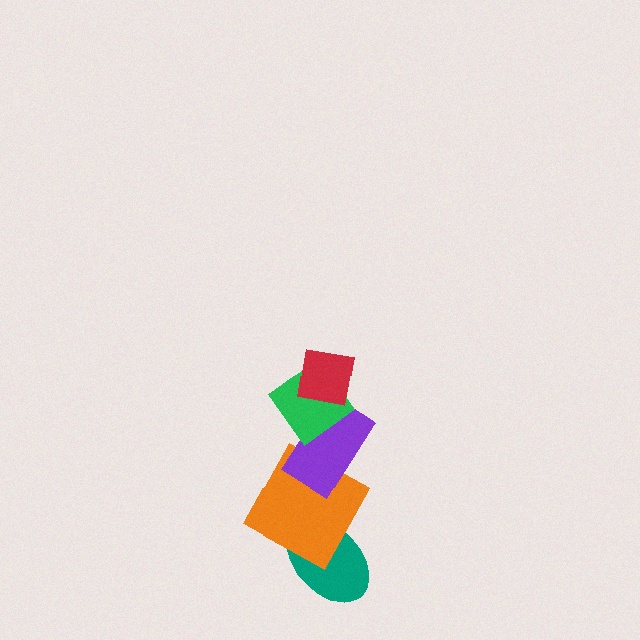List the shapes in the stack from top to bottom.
From top to bottom: the red square, the green diamond, the purple rectangle, the orange square, the teal ellipse.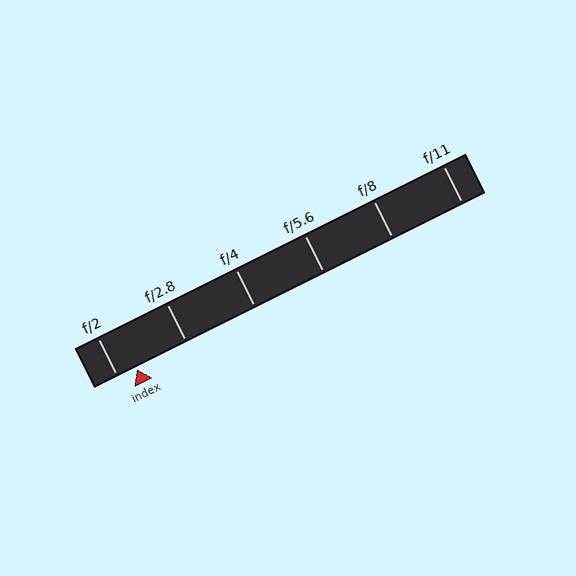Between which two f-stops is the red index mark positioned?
The index mark is between f/2 and f/2.8.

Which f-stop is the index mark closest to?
The index mark is closest to f/2.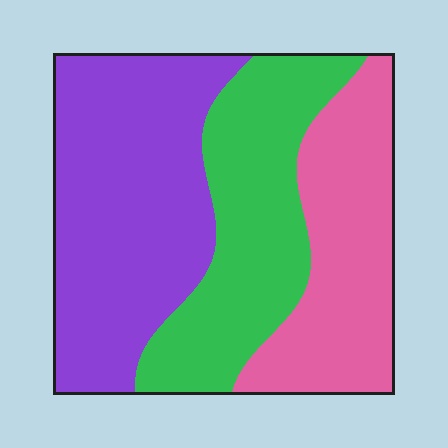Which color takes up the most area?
Purple, at roughly 40%.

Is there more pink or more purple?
Purple.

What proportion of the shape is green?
Green covers 31% of the shape.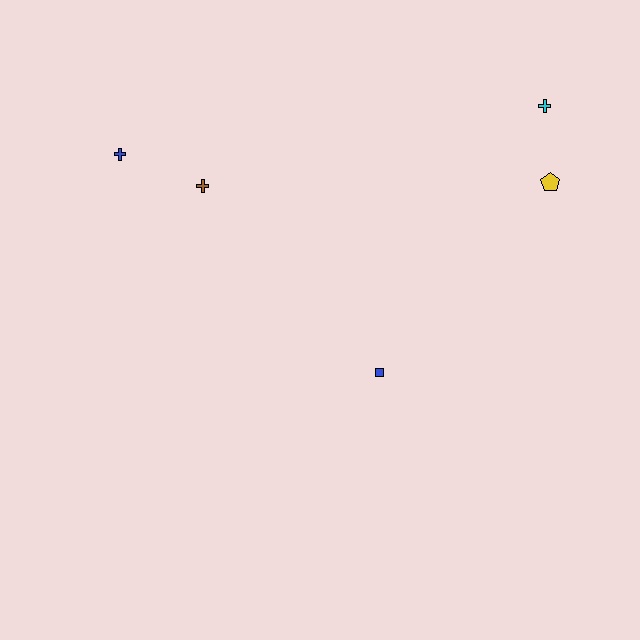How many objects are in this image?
There are 5 objects.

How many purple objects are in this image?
There are no purple objects.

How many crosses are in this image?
There are 3 crosses.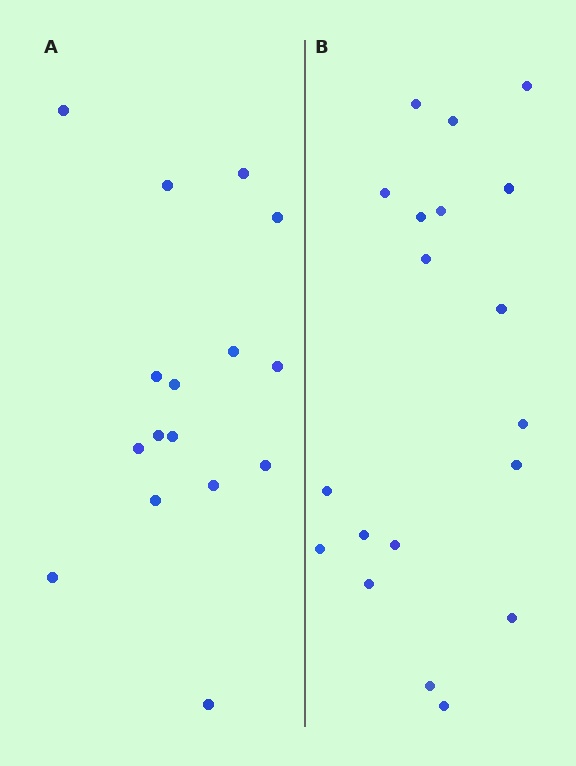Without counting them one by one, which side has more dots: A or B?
Region B (the right region) has more dots.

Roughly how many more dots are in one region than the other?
Region B has just a few more — roughly 2 or 3 more dots than region A.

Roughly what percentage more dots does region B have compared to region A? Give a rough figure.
About 20% more.